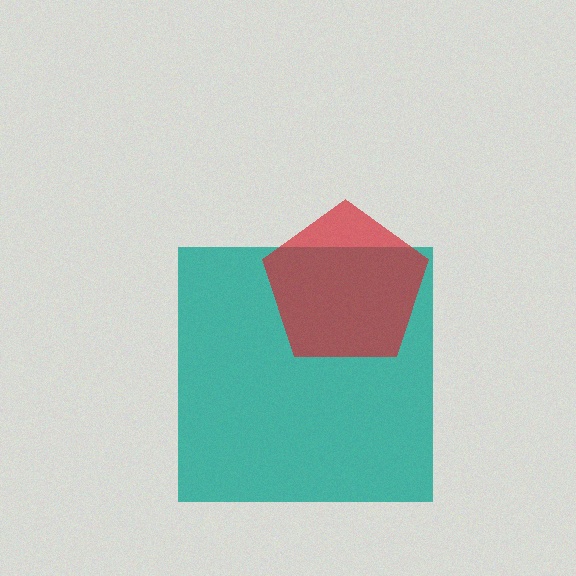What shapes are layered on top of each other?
The layered shapes are: a teal square, a red pentagon.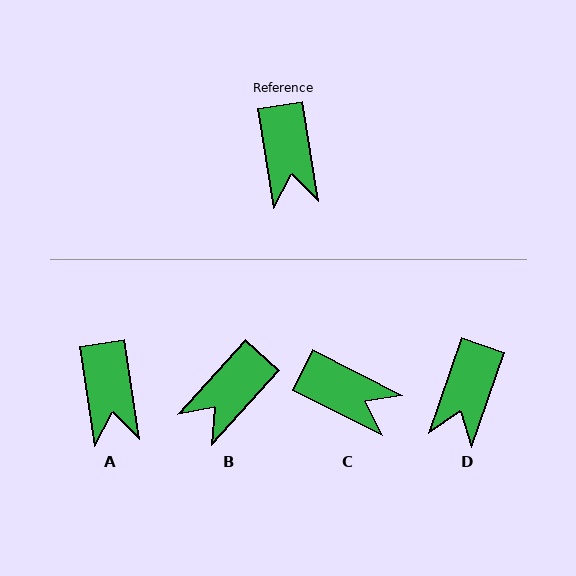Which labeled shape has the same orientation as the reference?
A.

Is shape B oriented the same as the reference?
No, it is off by about 51 degrees.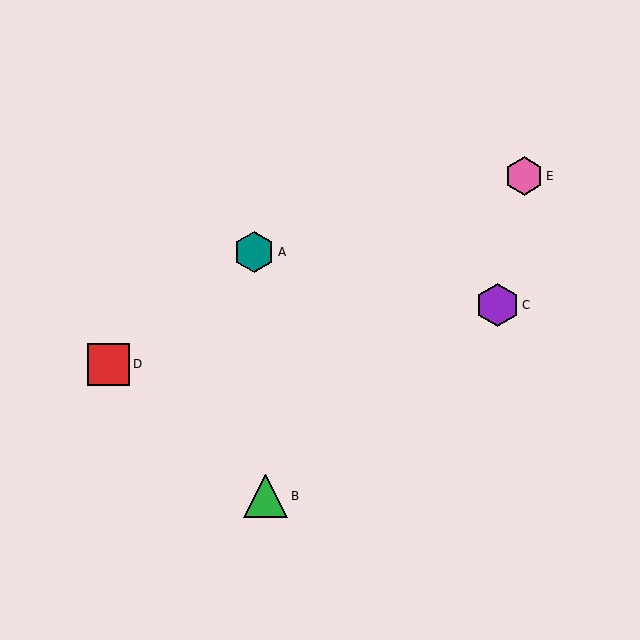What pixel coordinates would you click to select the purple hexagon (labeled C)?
Click at (497, 305) to select the purple hexagon C.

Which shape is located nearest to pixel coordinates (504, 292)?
The purple hexagon (labeled C) at (497, 305) is nearest to that location.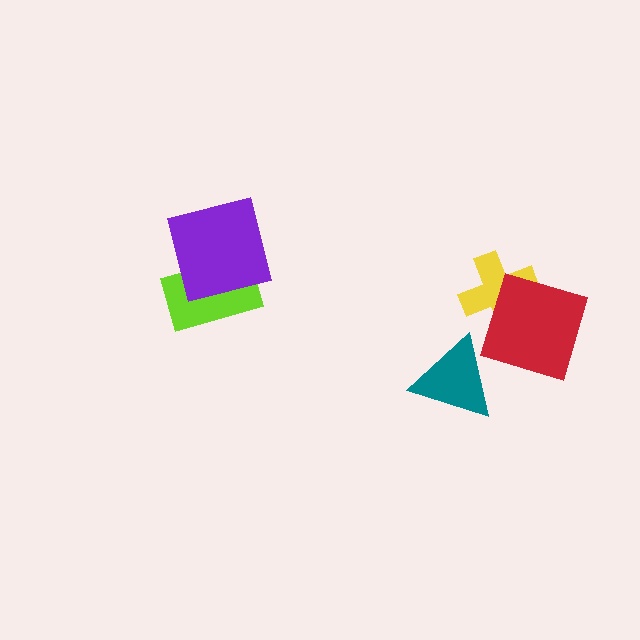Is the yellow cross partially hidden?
Yes, it is partially covered by another shape.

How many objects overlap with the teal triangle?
0 objects overlap with the teal triangle.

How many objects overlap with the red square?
1 object overlaps with the red square.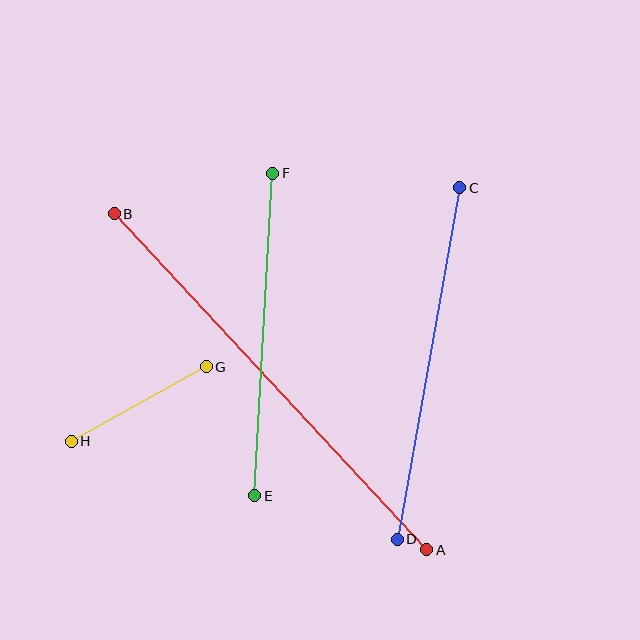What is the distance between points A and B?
The distance is approximately 459 pixels.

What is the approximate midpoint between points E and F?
The midpoint is at approximately (264, 335) pixels.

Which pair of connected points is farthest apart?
Points A and B are farthest apart.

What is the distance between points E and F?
The distance is approximately 323 pixels.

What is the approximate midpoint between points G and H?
The midpoint is at approximately (139, 404) pixels.